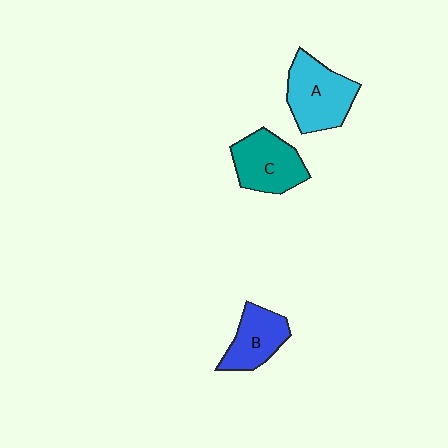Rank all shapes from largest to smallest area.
From largest to smallest: A (cyan), C (teal), B (blue).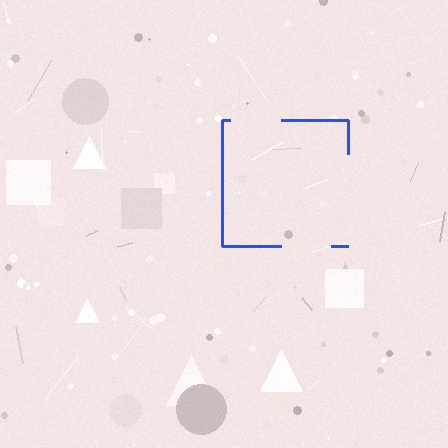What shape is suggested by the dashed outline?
The dashed outline suggests a square.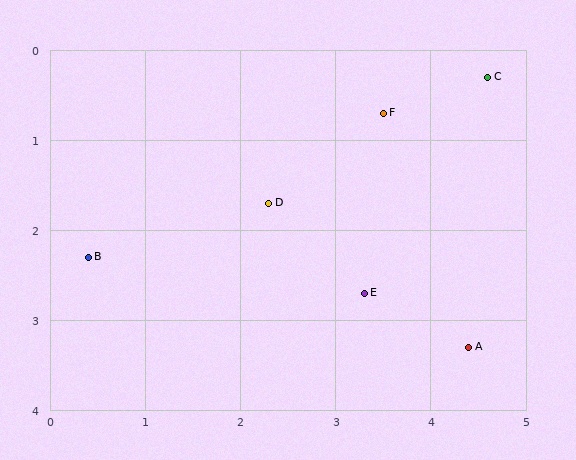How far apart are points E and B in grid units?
Points E and B are about 2.9 grid units apart.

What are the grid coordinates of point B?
Point B is at approximately (0.4, 2.3).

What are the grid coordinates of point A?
Point A is at approximately (4.4, 3.3).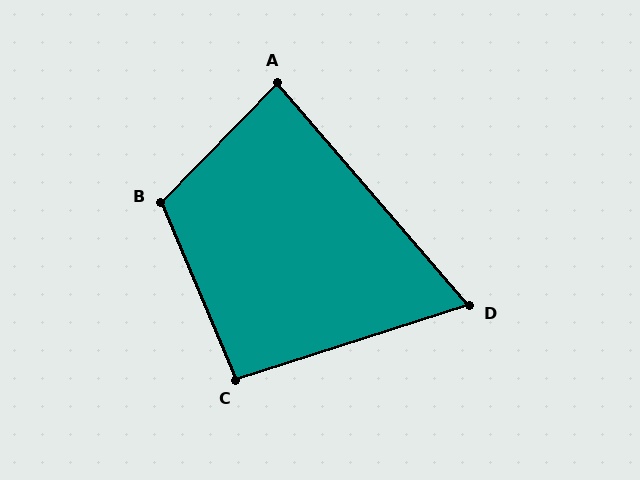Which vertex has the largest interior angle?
B, at approximately 113 degrees.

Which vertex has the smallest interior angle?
D, at approximately 67 degrees.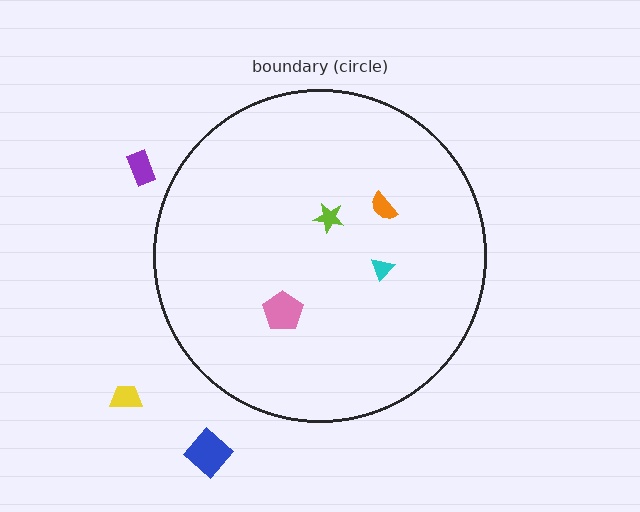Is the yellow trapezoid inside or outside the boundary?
Outside.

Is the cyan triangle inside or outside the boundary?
Inside.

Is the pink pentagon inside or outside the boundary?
Inside.